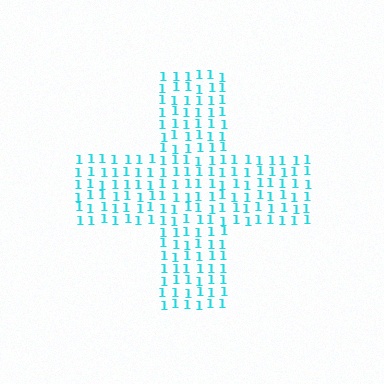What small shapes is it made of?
It is made of small digit 1's.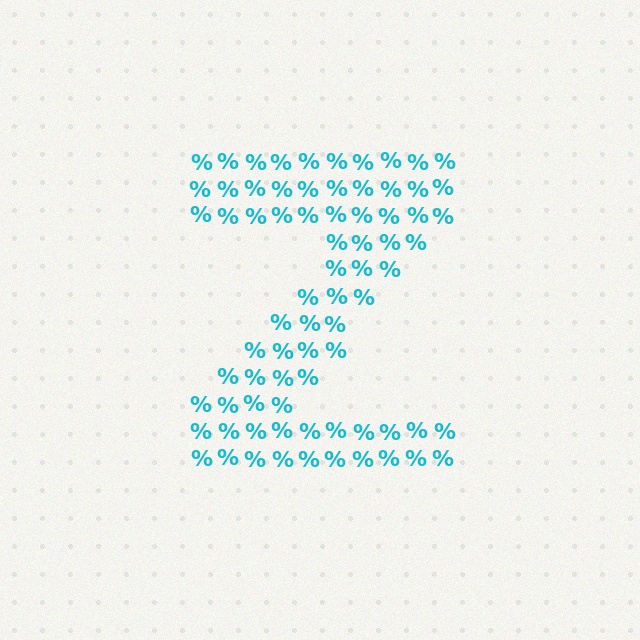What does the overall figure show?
The overall figure shows the letter Z.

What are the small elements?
The small elements are percent signs.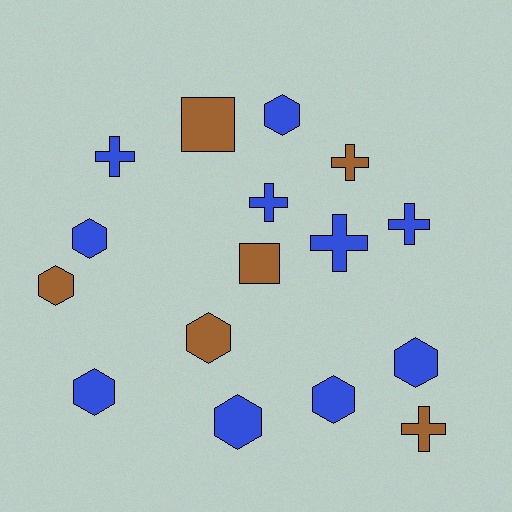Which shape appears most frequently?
Hexagon, with 8 objects.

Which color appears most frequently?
Blue, with 10 objects.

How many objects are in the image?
There are 16 objects.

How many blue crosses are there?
There are 4 blue crosses.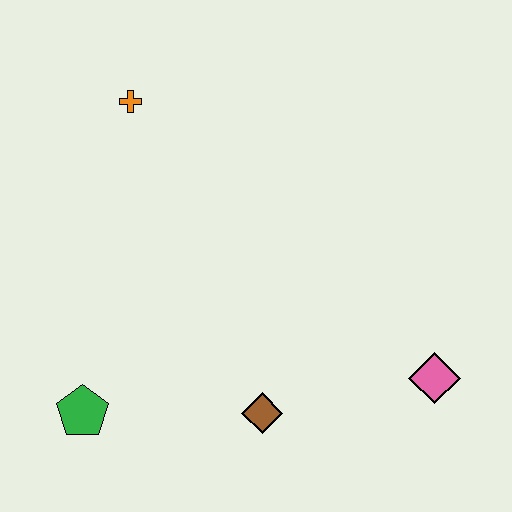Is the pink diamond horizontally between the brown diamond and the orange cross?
No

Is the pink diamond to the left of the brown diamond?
No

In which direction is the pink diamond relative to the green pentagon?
The pink diamond is to the right of the green pentagon.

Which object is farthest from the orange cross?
The pink diamond is farthest from the orange cross.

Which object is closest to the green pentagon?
The brown diamond is closest to the green pentagon.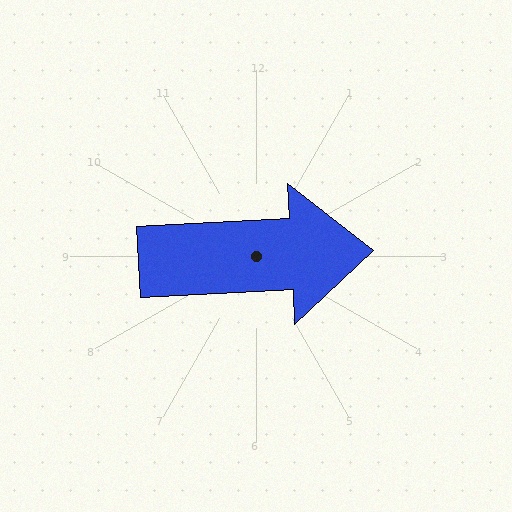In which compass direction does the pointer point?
East.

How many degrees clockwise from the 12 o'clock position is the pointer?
Approximately 87 degrees.